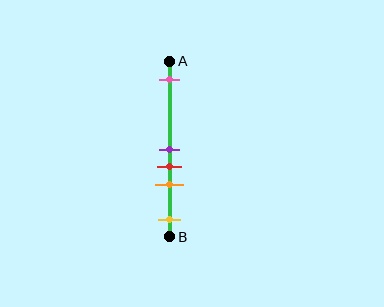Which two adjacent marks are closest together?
The purple and red marks are the closest adjacent pair.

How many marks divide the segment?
There are 5 marks dividing the segment.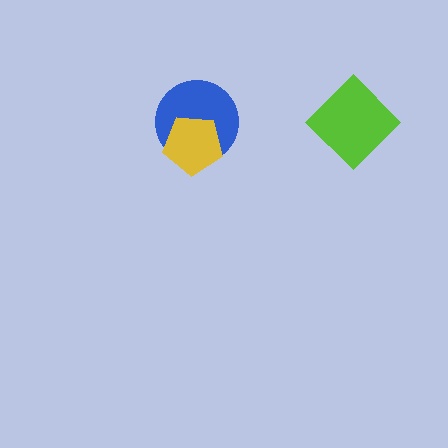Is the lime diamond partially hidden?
No, no other shape covers it.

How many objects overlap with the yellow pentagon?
1 object overlaps with the yellow pentagon.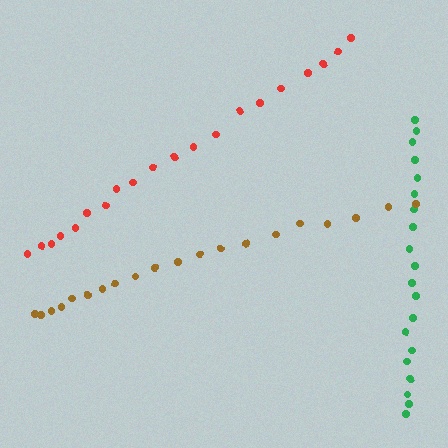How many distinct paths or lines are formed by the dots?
There are 3 distinct paths.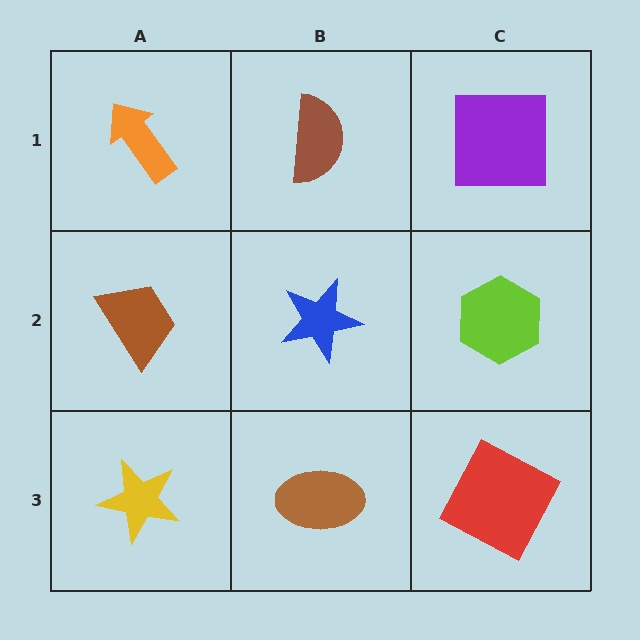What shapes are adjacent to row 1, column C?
A lime hexagon (row 2, column C), a brown semicircle (row 1, column B).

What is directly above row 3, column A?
A brown trapezoid.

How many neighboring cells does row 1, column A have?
2.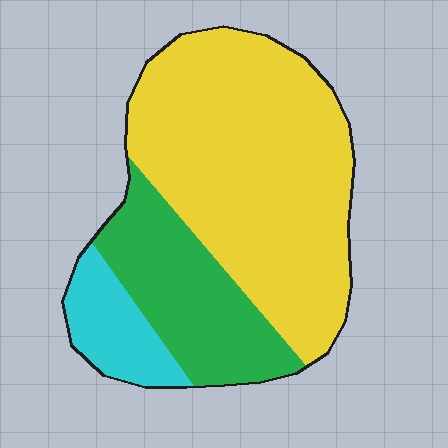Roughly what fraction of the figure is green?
Green covers 26% of the figure.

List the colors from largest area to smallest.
From largest to smallest: yellow, green, cyan.